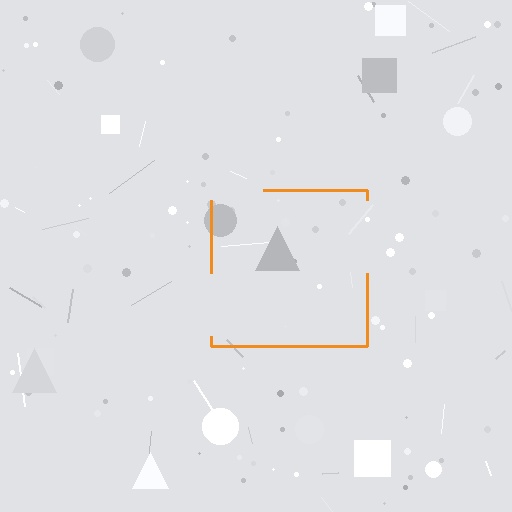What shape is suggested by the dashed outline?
The dashed outline suggests a square.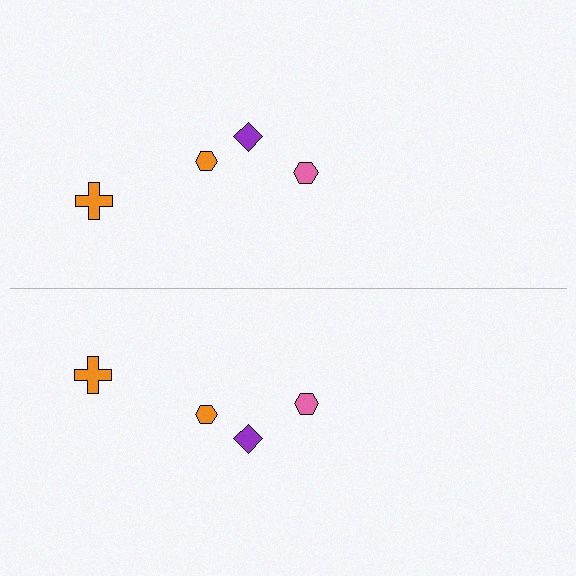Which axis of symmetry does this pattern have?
The pattern has a horizontal axis of symmetry running through the center of the image.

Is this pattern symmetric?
Yes, this pattern has bilateral (reflection) symmetry.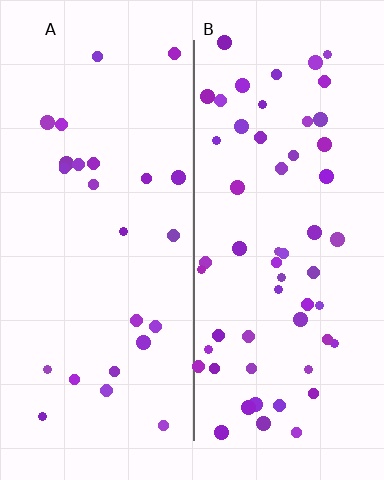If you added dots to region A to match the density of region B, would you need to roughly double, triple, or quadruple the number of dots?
Approximately double.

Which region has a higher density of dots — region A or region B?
B (the right).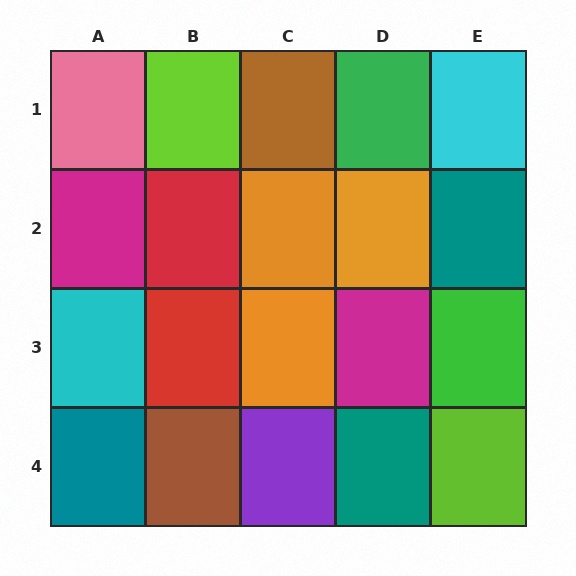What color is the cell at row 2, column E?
Teal.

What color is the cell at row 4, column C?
Purple.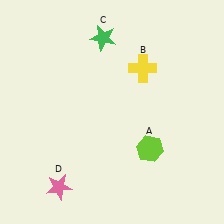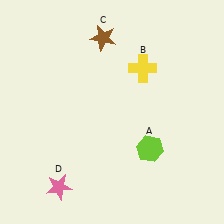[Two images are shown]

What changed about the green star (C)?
In Image 1, C is green. In Image 2, it changed to brown.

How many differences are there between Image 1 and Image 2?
There is 1 difference between the two images.